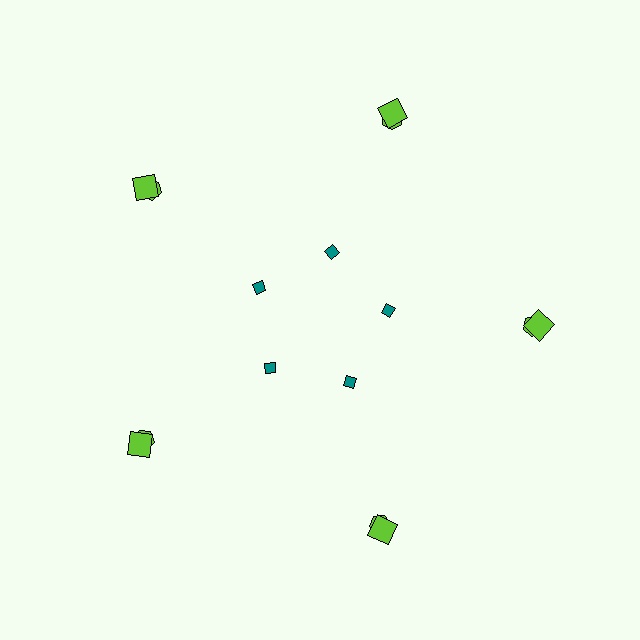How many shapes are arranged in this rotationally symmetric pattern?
There are 15 shapes, arranged in 5 groups of 3.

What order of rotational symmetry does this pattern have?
This pattern has 5-fold rotational symmetry.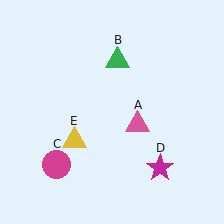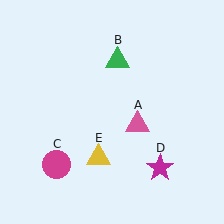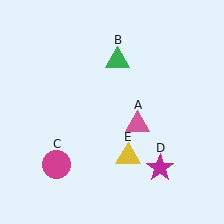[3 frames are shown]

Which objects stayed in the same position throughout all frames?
Pink triangle (object A) and green triangle (object B) and magenta circle (object C) and magenta star (object D) remained stationary.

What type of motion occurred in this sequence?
The yellow triangle (object E) rotated counterclockwise around the center of the scene.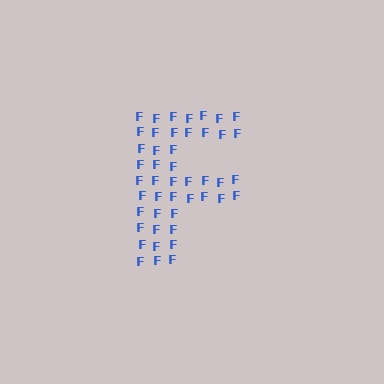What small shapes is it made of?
It is made of small letter F's.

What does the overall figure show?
The overall figure shows the letter F.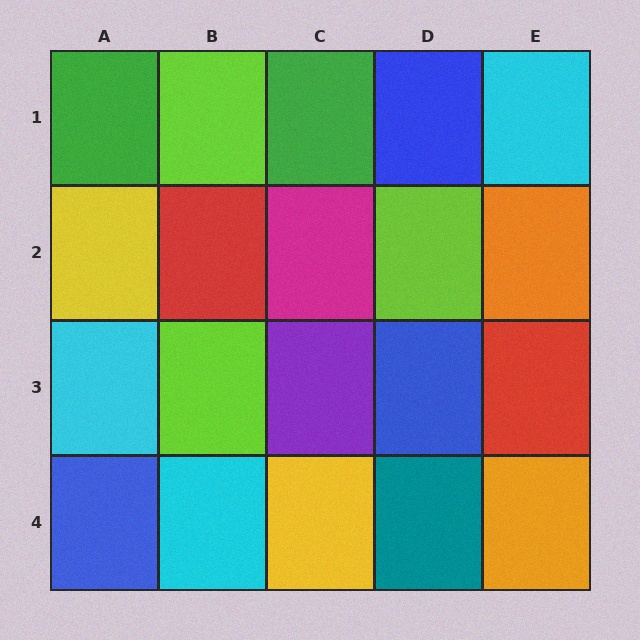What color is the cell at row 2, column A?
Yellow.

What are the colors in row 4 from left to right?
Blue, cyan, yellow, teal, orange.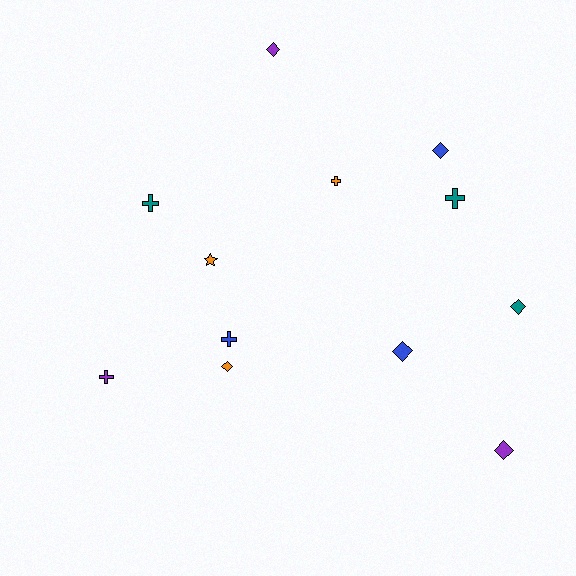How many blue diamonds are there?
There are 2 blue diamonds.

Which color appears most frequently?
Teal, with 3 objects.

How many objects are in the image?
There are 12 objects.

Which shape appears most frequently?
Diamond, with 6 objects.